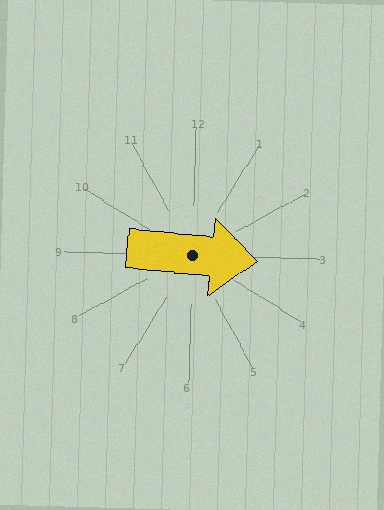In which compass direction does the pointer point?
East.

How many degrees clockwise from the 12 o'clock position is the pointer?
Approximately 94 degrees.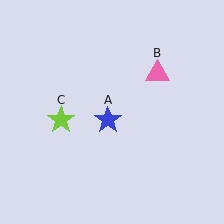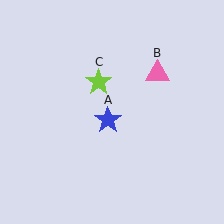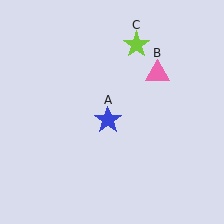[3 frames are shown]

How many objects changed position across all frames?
1 object changed position: lime star (object C).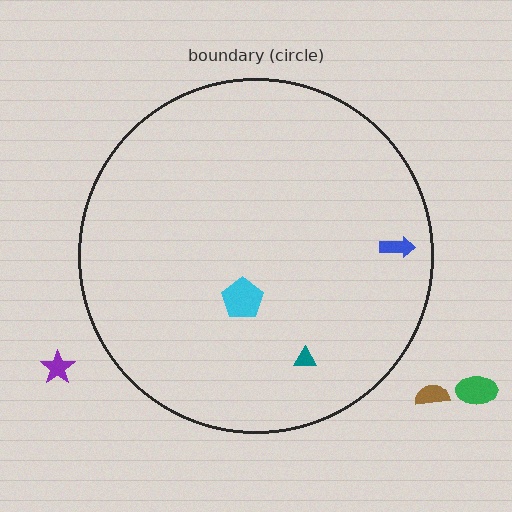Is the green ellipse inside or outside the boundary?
Outside.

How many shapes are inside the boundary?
3 inside, 3 outside.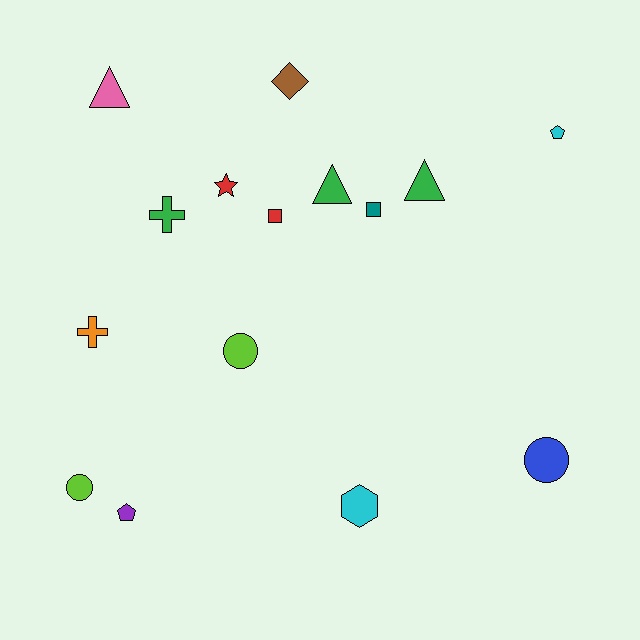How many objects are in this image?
There are 15 objects.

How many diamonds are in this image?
There is 1 diamond.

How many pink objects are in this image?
There is 1 pink object.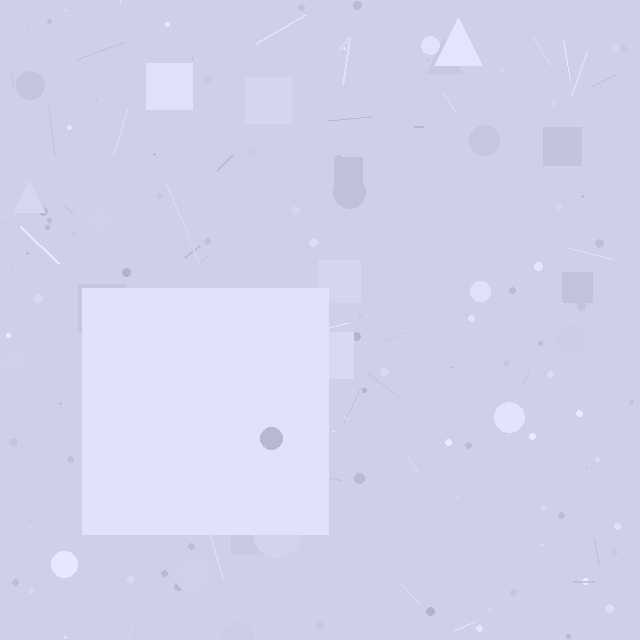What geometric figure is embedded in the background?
A square is embedded in the background.